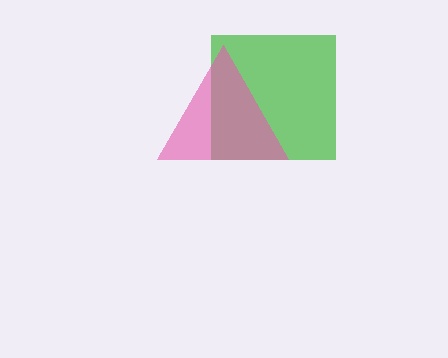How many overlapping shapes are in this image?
There are 2 overlapping shapes in the image.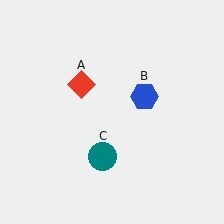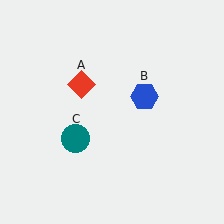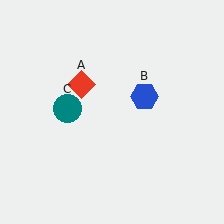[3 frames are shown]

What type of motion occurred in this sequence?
The teal circle (object C) rotated clockwise around the center of the scene.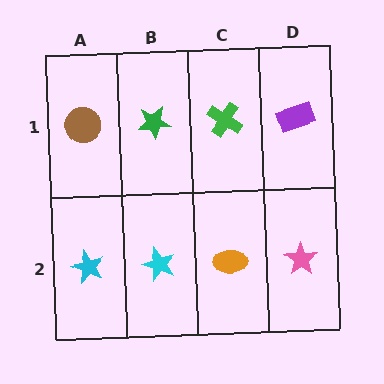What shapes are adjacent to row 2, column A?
A brown circle (row 1, column A), a cyan star (row 2, column B).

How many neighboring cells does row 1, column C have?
3.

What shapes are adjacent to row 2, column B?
A green star (row 1, column B), a cyan star (row 2, column A), an orange ellipse (row 2, column C).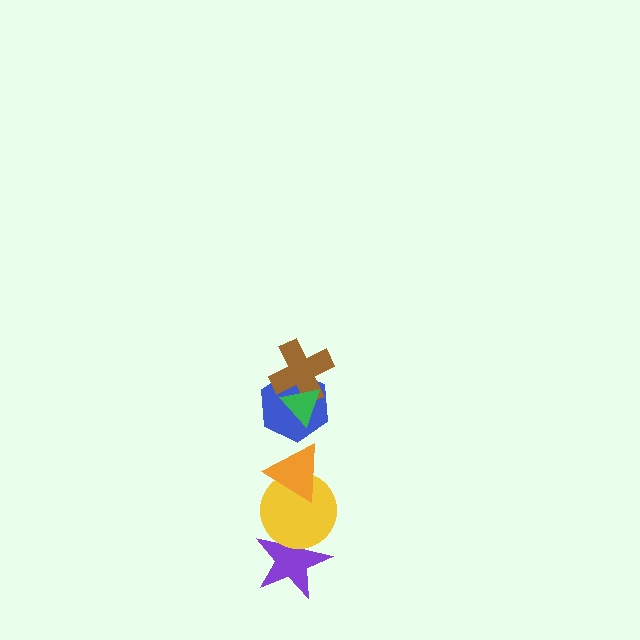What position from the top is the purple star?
The purple star is 6th from the top.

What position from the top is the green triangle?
The green triangle is 1st from the top.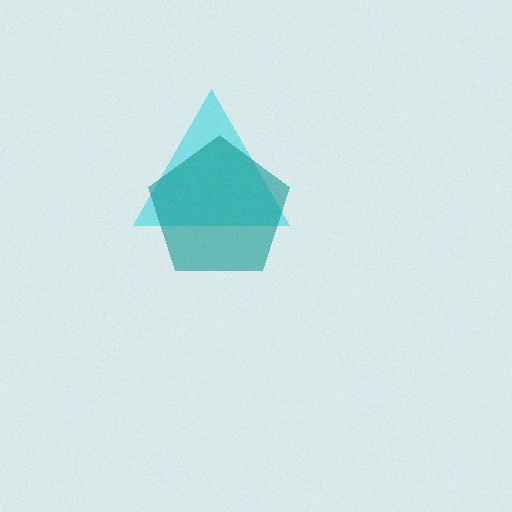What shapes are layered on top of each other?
The layered shapes are: a cyan triangle, a teal pentagon.